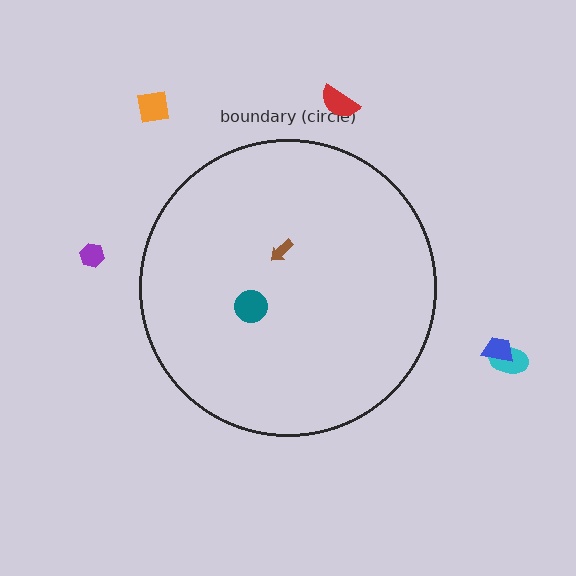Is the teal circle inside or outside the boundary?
Inside.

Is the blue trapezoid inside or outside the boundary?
Outside.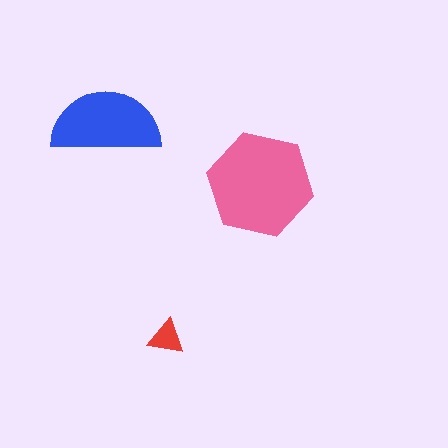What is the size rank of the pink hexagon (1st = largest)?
1st.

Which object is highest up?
The blue semicircle is topmost.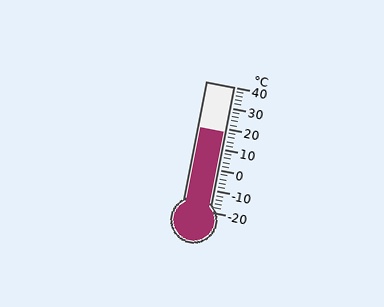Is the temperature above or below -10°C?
The temperature is above -10°C.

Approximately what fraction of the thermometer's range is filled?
The thermometer is filled to approximately 65% of its range.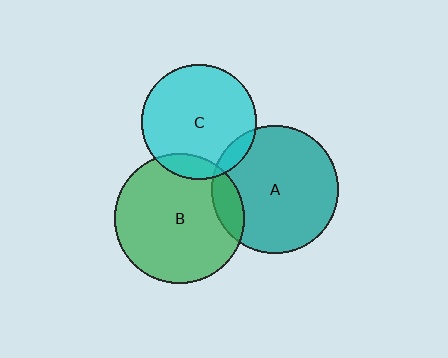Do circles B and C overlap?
Yes.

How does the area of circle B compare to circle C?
Approximately 1.3 times.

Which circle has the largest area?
Circle B (green).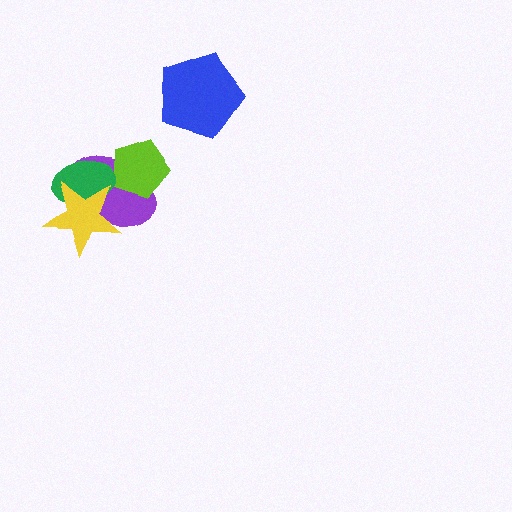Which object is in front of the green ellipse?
The yellow star is in front of the green ellipse.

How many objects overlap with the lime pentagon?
1 object overlaps with the lime pentagon.